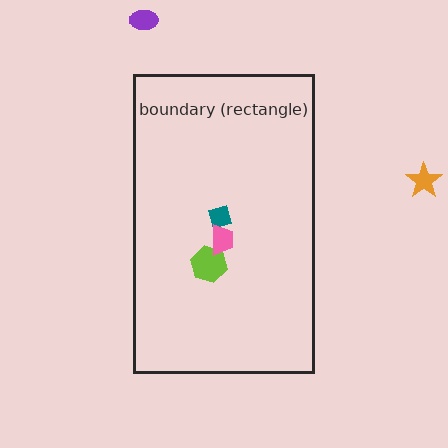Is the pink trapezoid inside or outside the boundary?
Inside.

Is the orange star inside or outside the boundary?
Outside.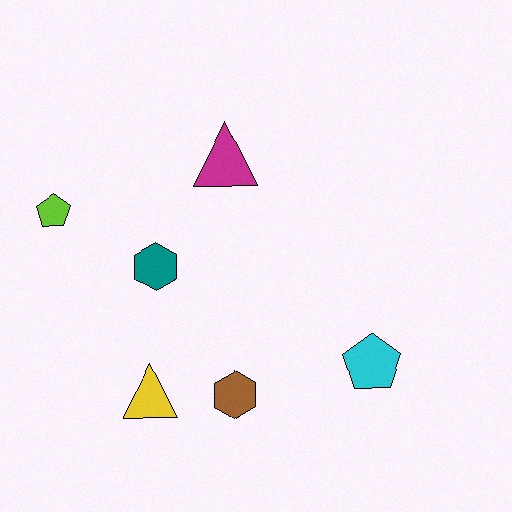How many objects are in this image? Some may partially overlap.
There are 6 objects.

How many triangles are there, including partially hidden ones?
There are 2 triangles.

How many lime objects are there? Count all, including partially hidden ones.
There is 1 lime object.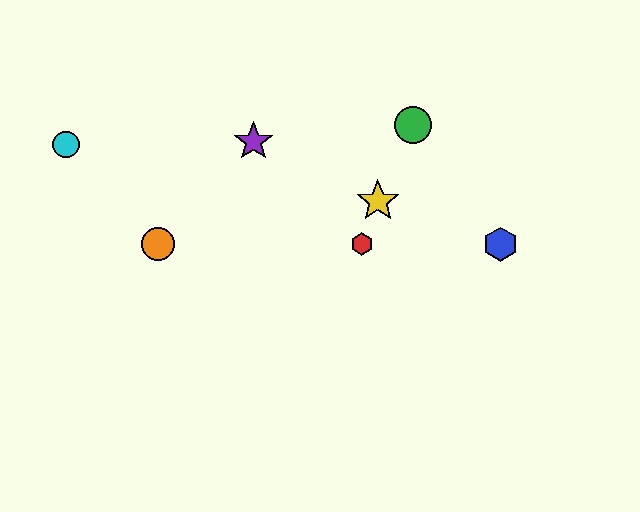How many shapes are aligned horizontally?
3 shapes (the red hexagon, the blue hexagon, the orange circle) are aligned horizontally.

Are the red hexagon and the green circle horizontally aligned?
No, the red hexagon is at y≈244 and the green circle is at y≈125.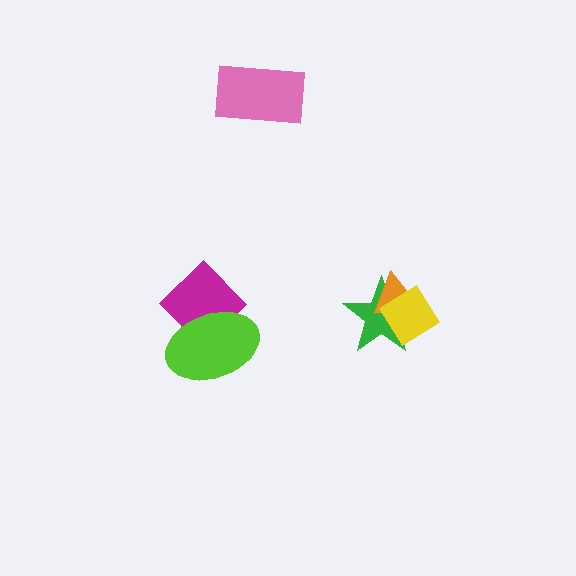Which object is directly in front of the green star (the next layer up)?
The orange triangle is directly in front of the green star.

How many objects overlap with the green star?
2 objects overlap with the green star.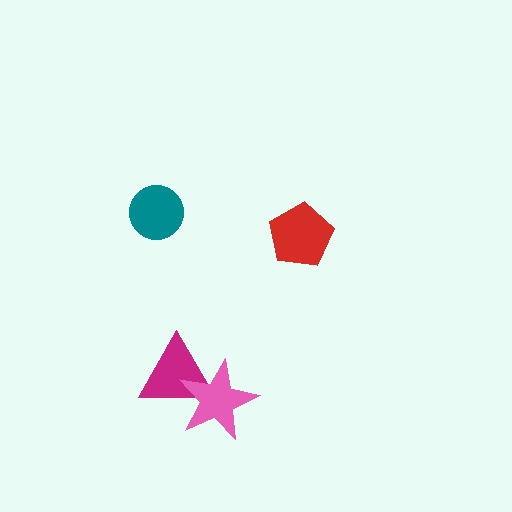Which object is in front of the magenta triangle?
The pink star is in front of the magenta triangle.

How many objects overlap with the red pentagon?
0 objects overlap with the red pentagon.